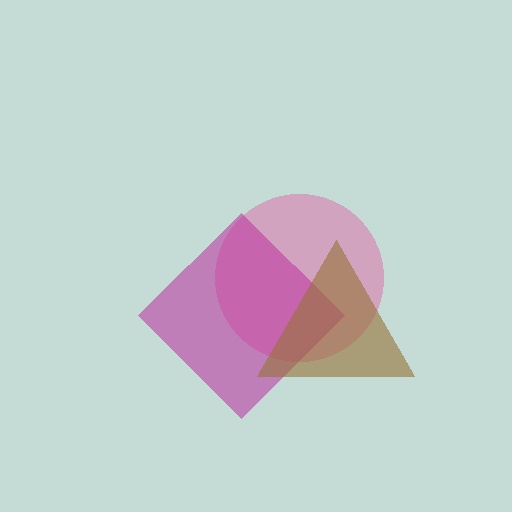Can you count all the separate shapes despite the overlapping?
Yes, there are 3 separate shapes.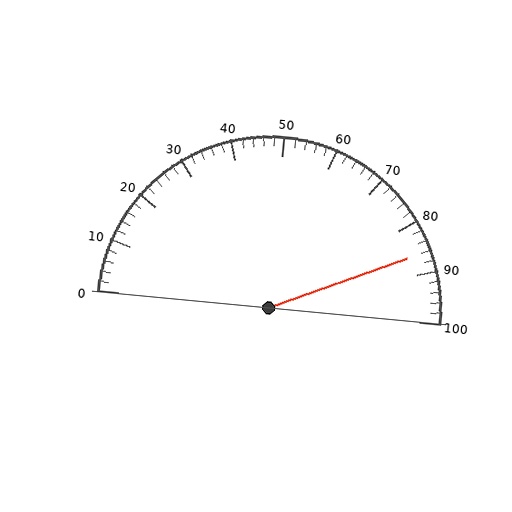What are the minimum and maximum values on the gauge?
The gauge ranges from 0 to 100.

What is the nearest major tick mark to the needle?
The nearest major tick mark is 90.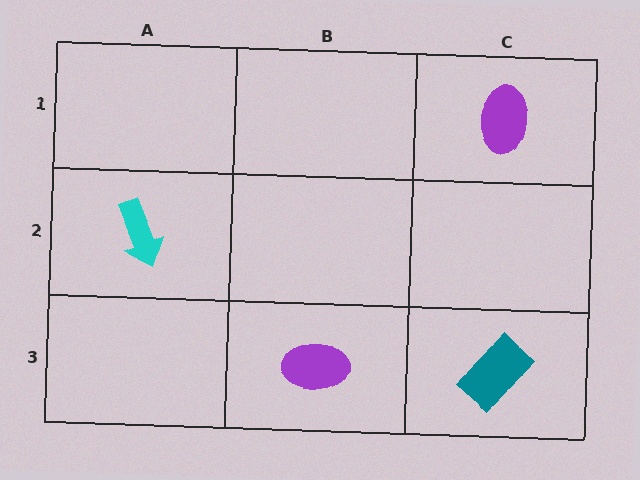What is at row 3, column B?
A purple ellipse.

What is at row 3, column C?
A teal rectangle.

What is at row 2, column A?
A cyan arrow.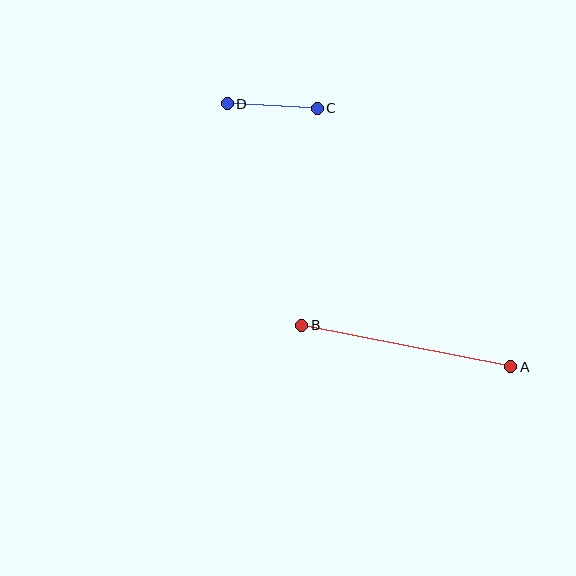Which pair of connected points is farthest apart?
Points A and B are farthest apart.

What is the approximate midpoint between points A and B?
The midpoint is at approximately (406, 346) pixels.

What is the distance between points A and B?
The distance is approximately 213 pixels.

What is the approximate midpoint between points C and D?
The midpoint is at approximately (272, 106) pixels.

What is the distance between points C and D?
The distance is approximately 90 pixels.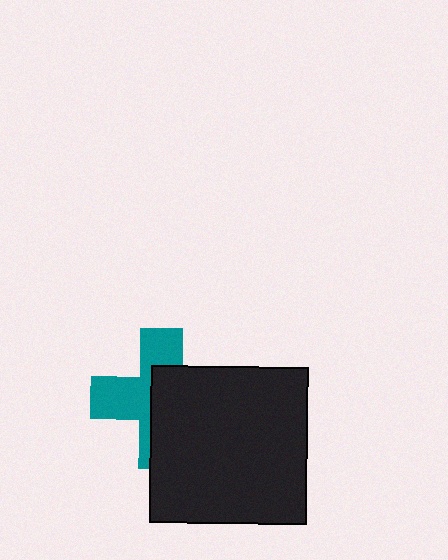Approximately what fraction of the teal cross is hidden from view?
Roughly 54% of the teal cross is hidden behind the black square.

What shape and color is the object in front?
The object in front is a black square.